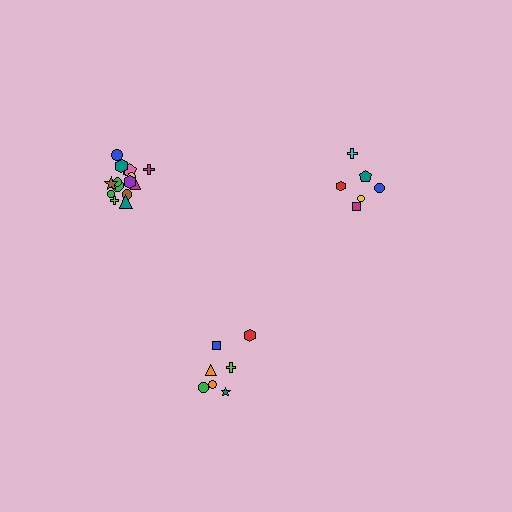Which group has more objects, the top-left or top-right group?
The top-left group.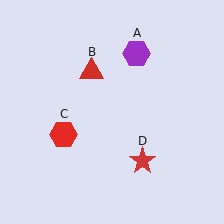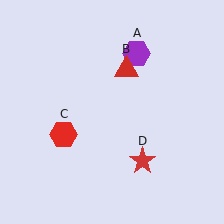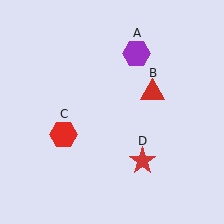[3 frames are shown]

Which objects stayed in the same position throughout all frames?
Purple hexagon (object A) and red hexagon (object C) and red star (object D) remained stationary.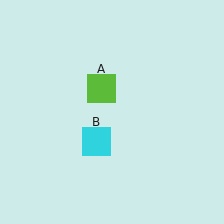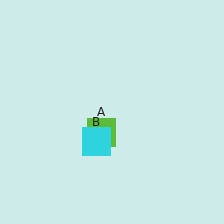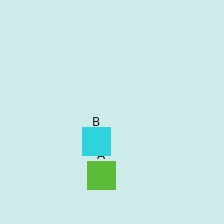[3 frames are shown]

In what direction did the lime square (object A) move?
The lime square (object A) moved down.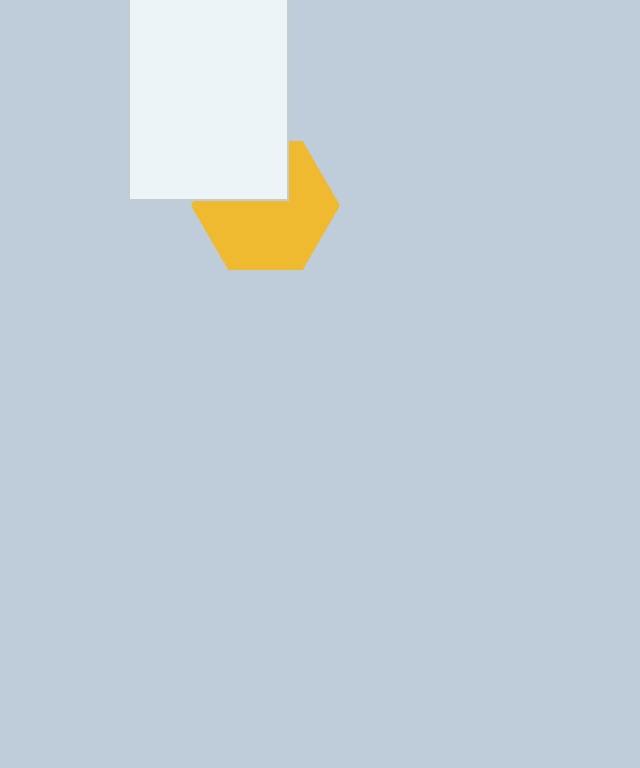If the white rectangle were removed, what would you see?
You would see the complete yellow hexagon.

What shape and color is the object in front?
The object in front is a white rectangle.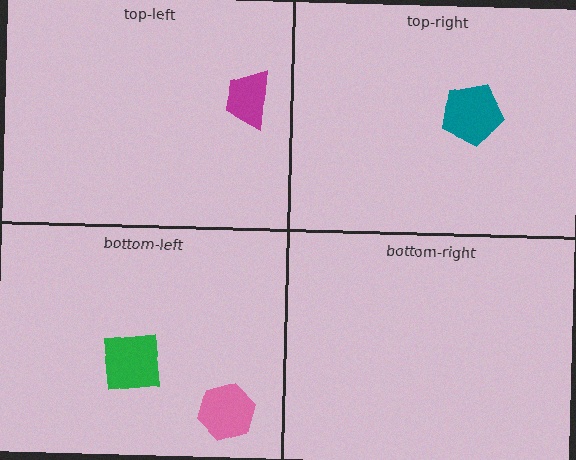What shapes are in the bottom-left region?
The pink hexagon, the green square.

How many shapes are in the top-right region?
1.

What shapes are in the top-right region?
The teal pentagon.